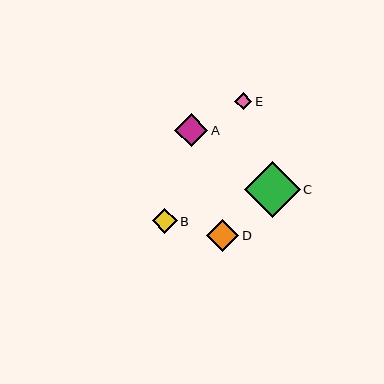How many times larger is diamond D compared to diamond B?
Diamond D is approximately 1.3 times the size of diamond B.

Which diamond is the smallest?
Diamond E is the smallest with a size of approximately 17 pixels.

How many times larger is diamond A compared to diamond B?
Diamond A is approximately 1.3 times the size of diamond B.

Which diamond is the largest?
Diamond C is the largest with a size of approximately 56 pixels.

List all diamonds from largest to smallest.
From largest to smallest: C, D, A, B, E.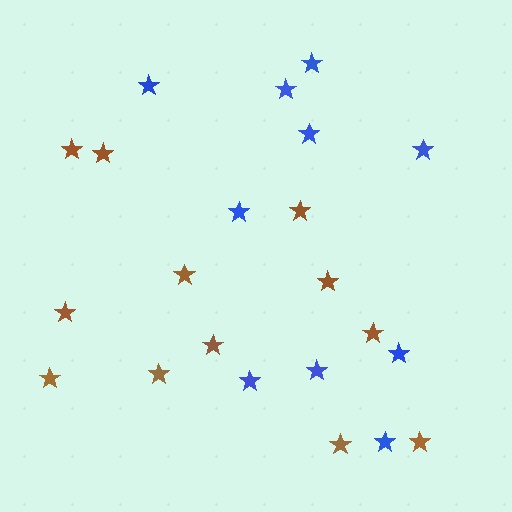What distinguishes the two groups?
There are 2 groups: one group of brown stars (12) and one group of blue stars (10).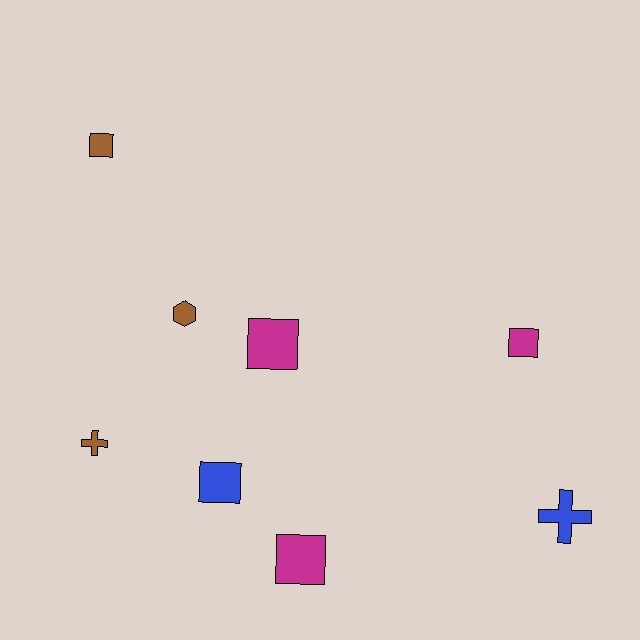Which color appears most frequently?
Magenta, with 3 objects.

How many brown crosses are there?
There is 1 brown cross.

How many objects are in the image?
There are 8 objects.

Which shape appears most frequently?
Square, with 5 objects.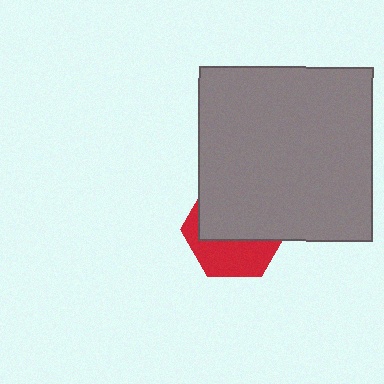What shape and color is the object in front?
The object in front is a gray square.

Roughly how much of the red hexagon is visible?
A small part of it is visible (roughly 40%).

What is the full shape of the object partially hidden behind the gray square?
The partially hidden object is a red hexagon.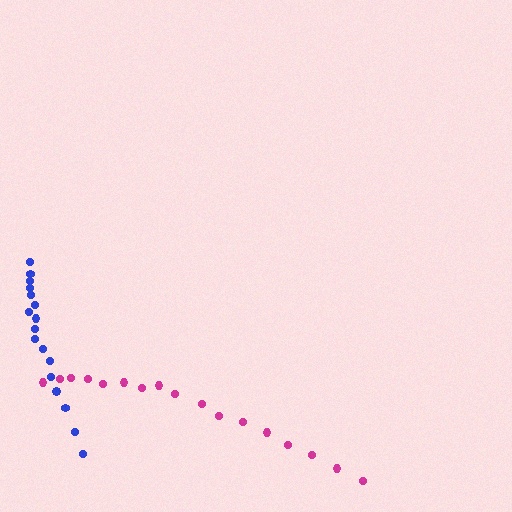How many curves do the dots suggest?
There are 2 distinct paths.